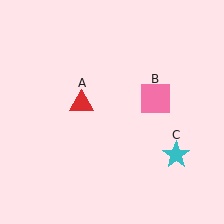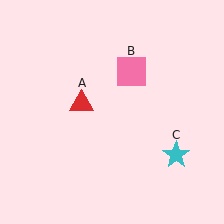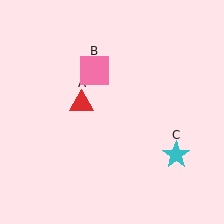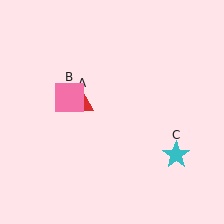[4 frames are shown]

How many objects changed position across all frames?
1 object changed position: pink square (object B).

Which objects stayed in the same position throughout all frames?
Red triangle (object A) and cyan star (object C) remained stationary.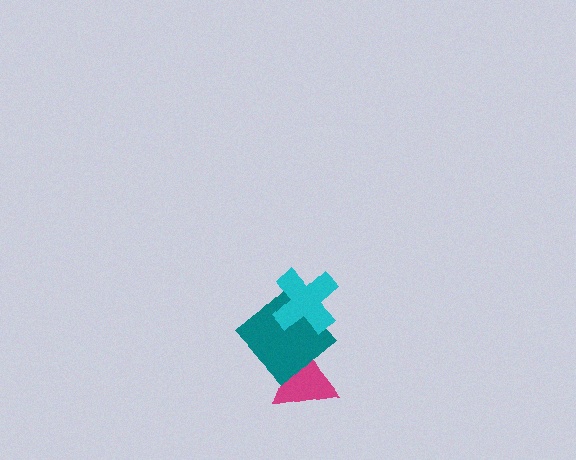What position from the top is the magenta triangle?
The magenta triangle is 3rd from the top.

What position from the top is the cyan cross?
The cyan cross is 1st from the top.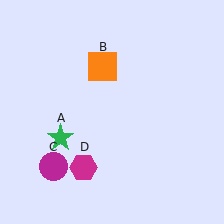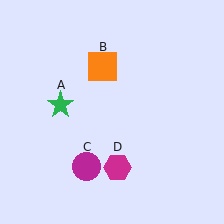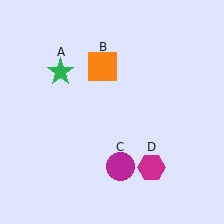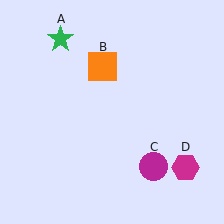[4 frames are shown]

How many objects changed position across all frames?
3 objects changed position: green star (object A), magenta circle (object C), magenta hexagon (object D).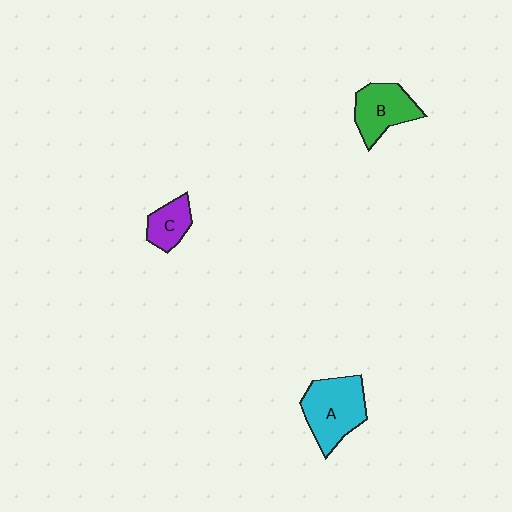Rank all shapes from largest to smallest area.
From largest to smallest: A (cyan), B (green), C (purple).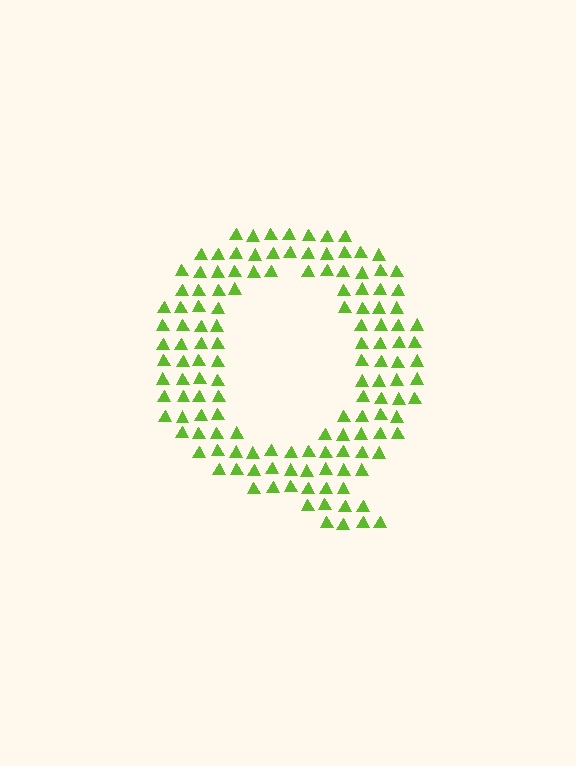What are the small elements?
The small elements are triangles.